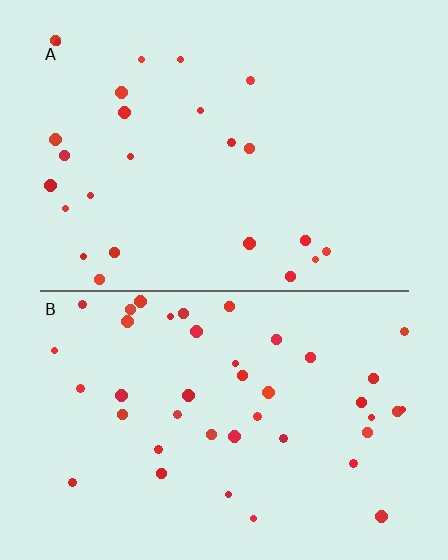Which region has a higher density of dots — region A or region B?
B (the bottom).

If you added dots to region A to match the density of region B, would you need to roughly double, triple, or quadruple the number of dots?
Approximately double.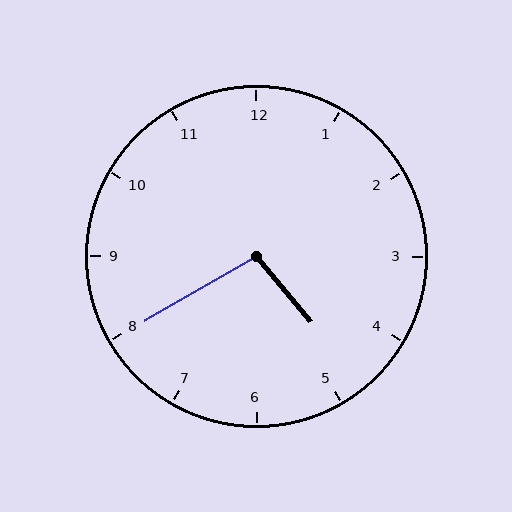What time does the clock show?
4:40.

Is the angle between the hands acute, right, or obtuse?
It is obtuse.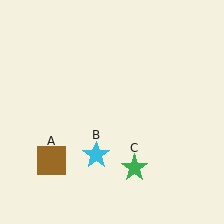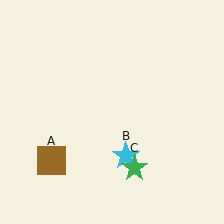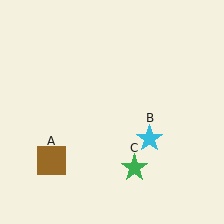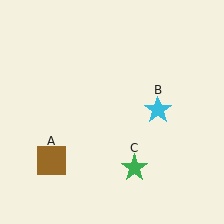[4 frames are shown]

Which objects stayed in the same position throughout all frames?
Brown square (object A) and green star (object C) remained stationary.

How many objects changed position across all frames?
1 object changed position: cyan star (object B).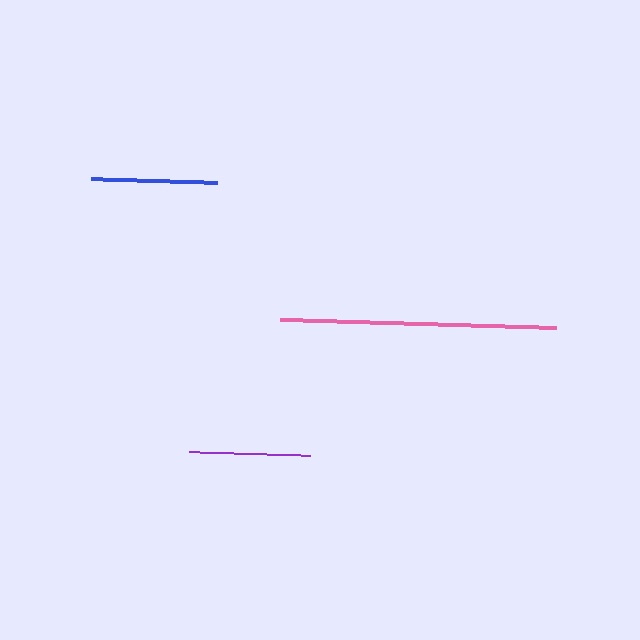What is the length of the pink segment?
The pink segment is approximately 277 pixels long.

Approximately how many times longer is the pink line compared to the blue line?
The pink line is approximately 2.2 times the length of the blue line.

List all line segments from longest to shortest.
From longest to shortest: pink, blue, purple.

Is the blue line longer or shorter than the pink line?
The pink line is longer than the blue line.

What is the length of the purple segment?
The purple segment is approximately 121 pixels long.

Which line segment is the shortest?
The purple line is the shortest at approximately 121 pixels.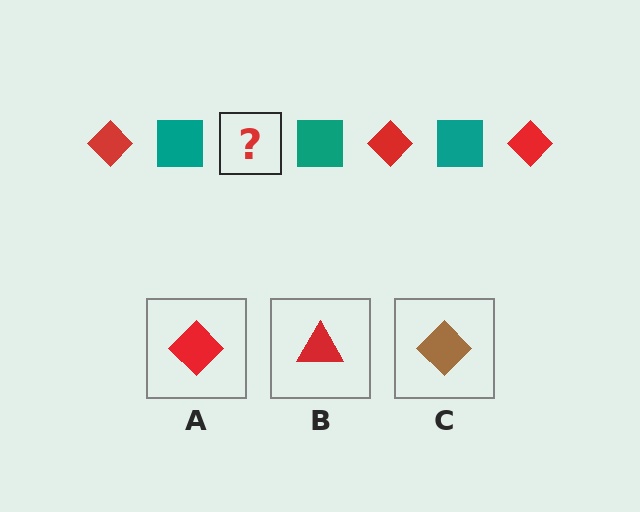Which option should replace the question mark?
Option A.